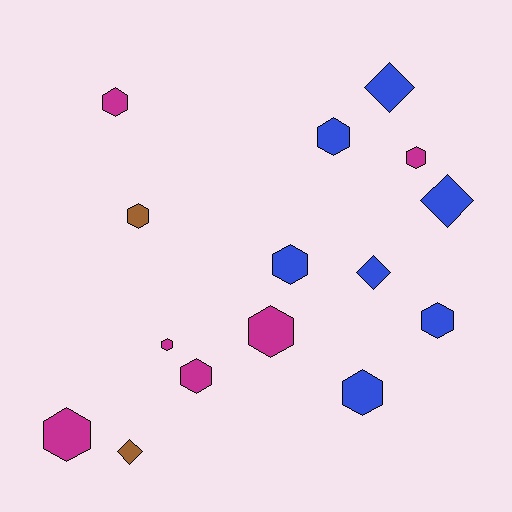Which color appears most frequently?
Blue, with 7 objects.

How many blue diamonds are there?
There are 3 blue diamonds.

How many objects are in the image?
There are 15 objects.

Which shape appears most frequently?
Hexagon, with 11 objects.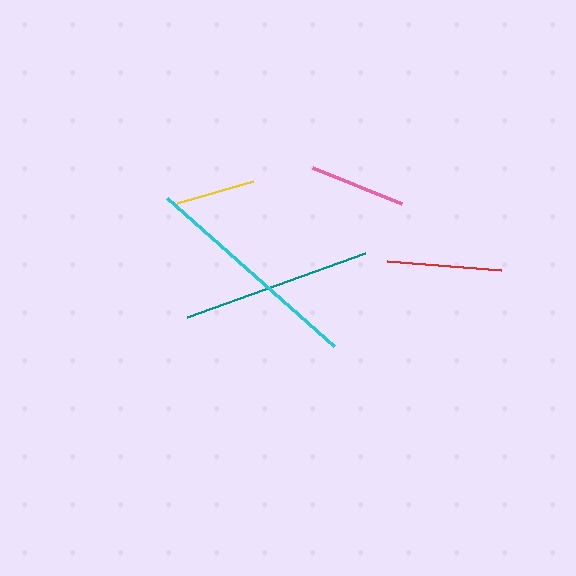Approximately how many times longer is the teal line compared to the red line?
The teal line is approximately 1.7 times the length of the red line.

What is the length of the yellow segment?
The yellow segment is approximately 79 pixels long.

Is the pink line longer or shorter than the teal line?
The teal line is longer than the pink line.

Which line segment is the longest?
The cyan line is the longest at approximately 223 pixels.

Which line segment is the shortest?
The yellow line is the shortest at approximately 79 pixels.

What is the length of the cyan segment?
The cyan segment is approximately 223 pixels long.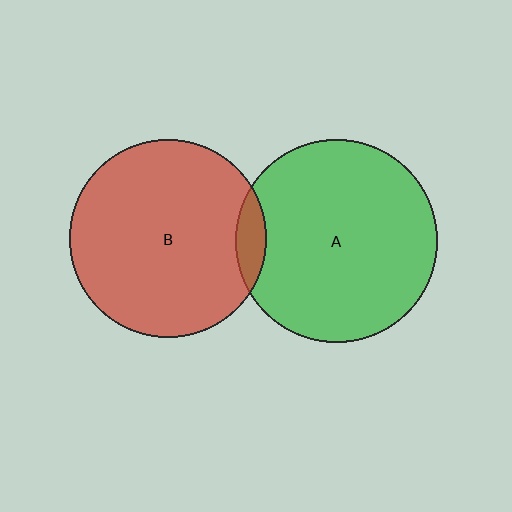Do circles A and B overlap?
Yes.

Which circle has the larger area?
Circle A (green).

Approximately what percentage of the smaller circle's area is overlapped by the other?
Approximately 5%.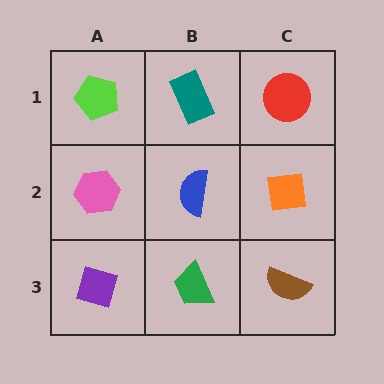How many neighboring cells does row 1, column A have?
2.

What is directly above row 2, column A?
A lime pentagon.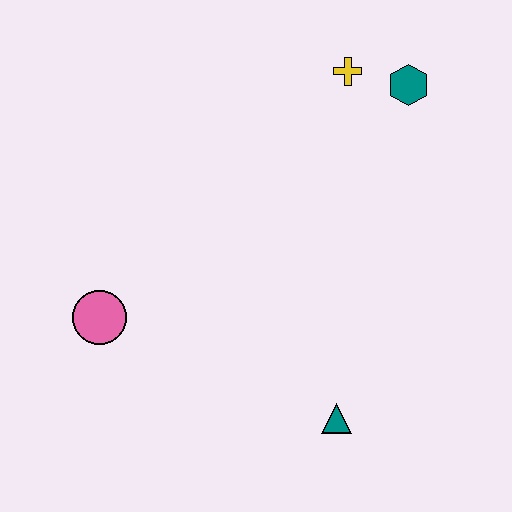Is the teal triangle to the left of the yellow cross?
Yes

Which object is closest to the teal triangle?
The pink circle is closest to the teal triangle.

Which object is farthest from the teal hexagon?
The pink circle is farthest from the teal hexagon.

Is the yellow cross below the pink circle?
No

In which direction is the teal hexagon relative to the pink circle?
The teal hexagon is to the right of the pink circle.